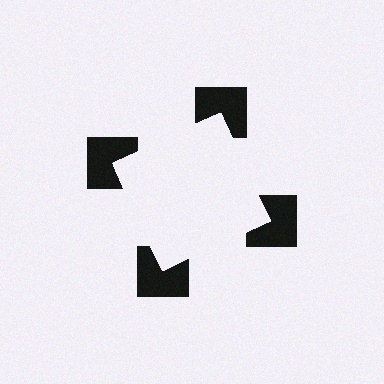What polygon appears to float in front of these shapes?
An illusory square — its edges are inferred from the aligned wedge cuts in the notched squares, not physically drawn.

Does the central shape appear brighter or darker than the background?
It typically appears slightly brighter than the background, even though no actual brightness change is drawn.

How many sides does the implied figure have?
4 sides.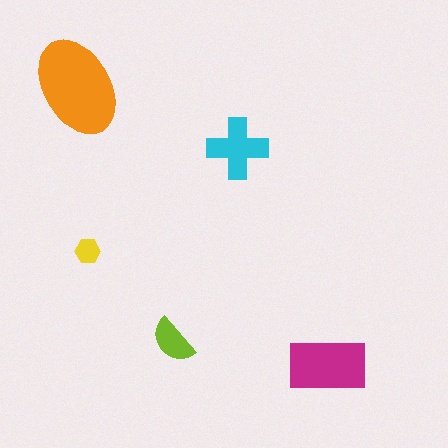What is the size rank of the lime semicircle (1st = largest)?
4th.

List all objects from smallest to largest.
The yellow hexagon, the lime semicircle, the cyan cross, the magenta rectangle, the orange ellipse.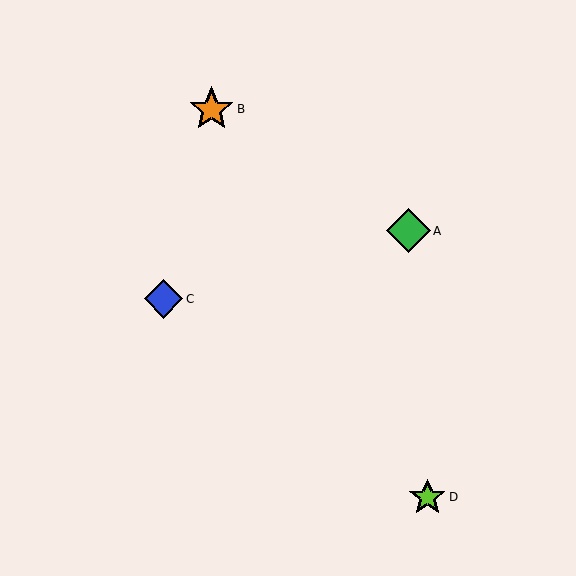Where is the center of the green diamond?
The center of the green diamond is at (408, 231).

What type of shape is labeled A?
Shape A is a green diamond.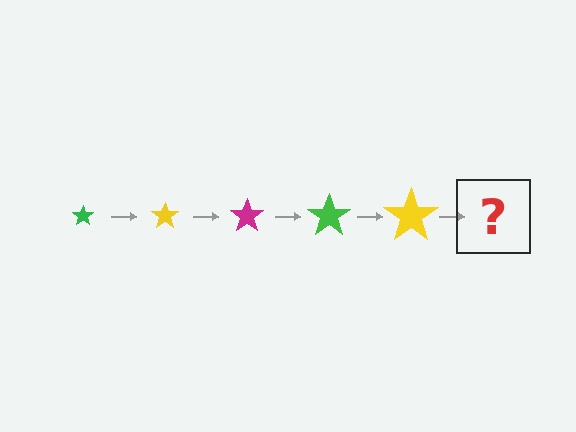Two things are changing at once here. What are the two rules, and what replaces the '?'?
The two rules are that the star grows larger each step and the color cycles through green, yellow, and magenta. The '?' should be a magenta star, larger than the previous one.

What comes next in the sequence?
The next element should be a magenta star, larger than the previous one.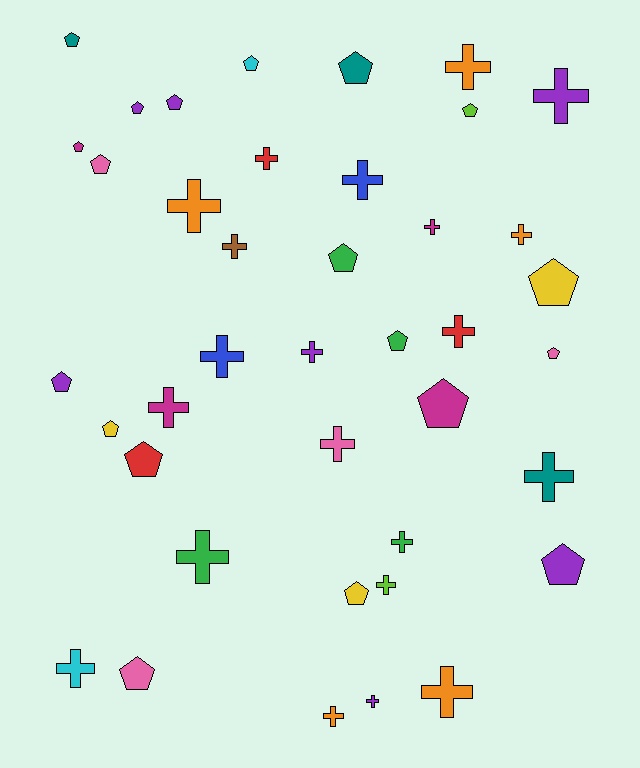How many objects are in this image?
There are 40 objects.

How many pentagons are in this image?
There are 19 pentagons.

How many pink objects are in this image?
There are 4 pink objects.